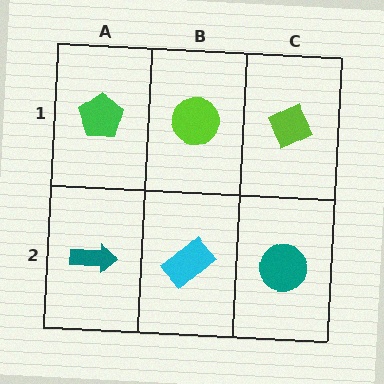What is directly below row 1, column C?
A teal circle.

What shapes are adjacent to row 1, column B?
A cyan rectangle (row 2, column B), a green pentagon (row 1, column A), a lime diamond (row 1, column C).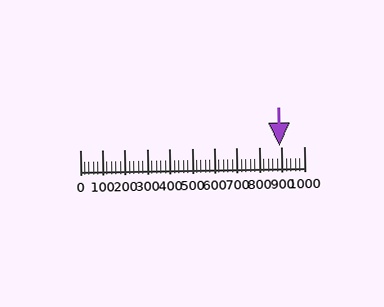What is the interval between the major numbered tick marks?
The major tick marks are spaced 100 units apart.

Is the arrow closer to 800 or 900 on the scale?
The arrow is closer to 900.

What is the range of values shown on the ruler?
The ruler shows values from 0 to 1000.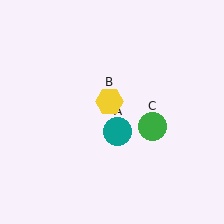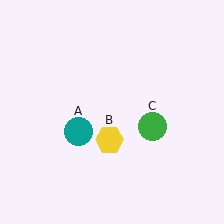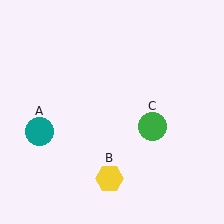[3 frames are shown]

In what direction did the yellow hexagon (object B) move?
The yellow hexagon (object B) moved down.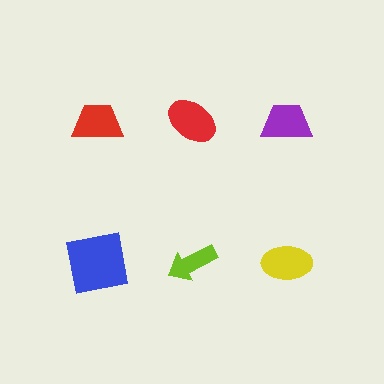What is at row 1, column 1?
A red trapezoid.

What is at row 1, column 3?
A purple trapezoid.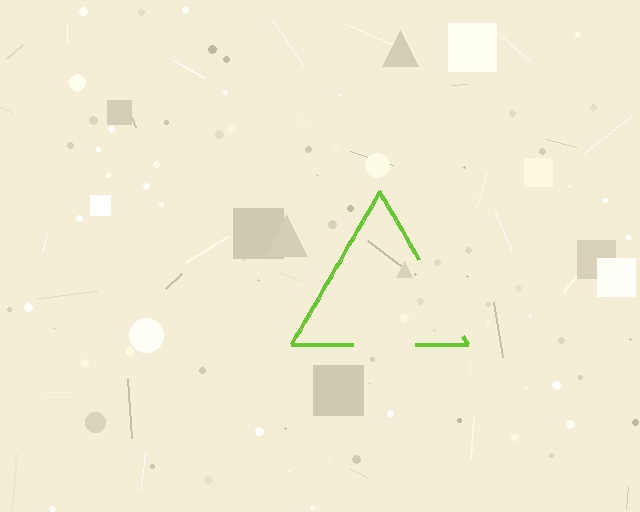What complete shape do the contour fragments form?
The contour fragments form a triangle.